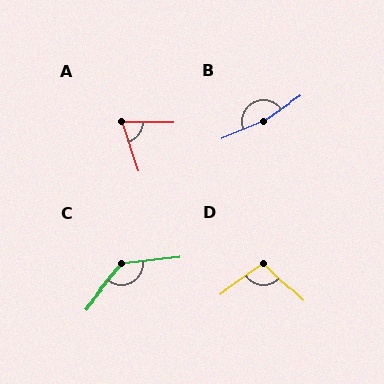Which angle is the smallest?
A, at approximately 72 degrees.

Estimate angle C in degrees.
Approximately 135 degrees.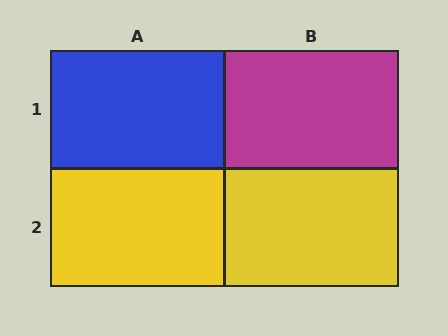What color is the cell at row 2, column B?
Yellow.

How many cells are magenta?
1 cell is magenta.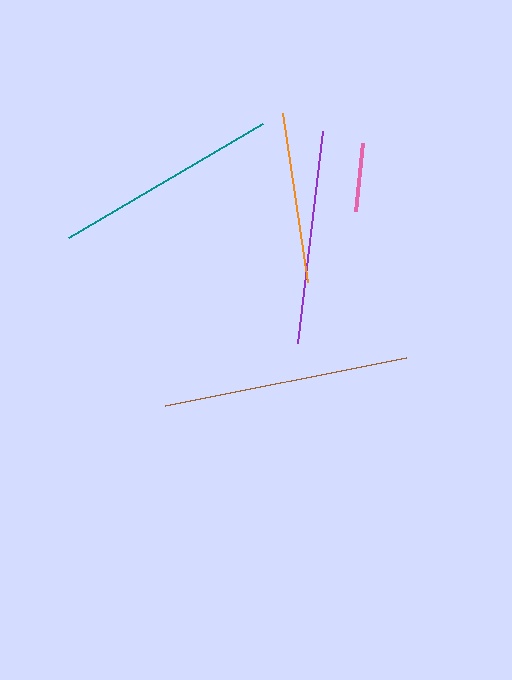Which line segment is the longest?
The brown line is the longest at approximately 245 pixels.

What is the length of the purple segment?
The purple segment is approximately 213 pixels long.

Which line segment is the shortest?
The pink line is the shortest at approximately 68 pixels.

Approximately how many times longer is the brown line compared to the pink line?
The brown line is approximately 3.6 times the length of the pink line.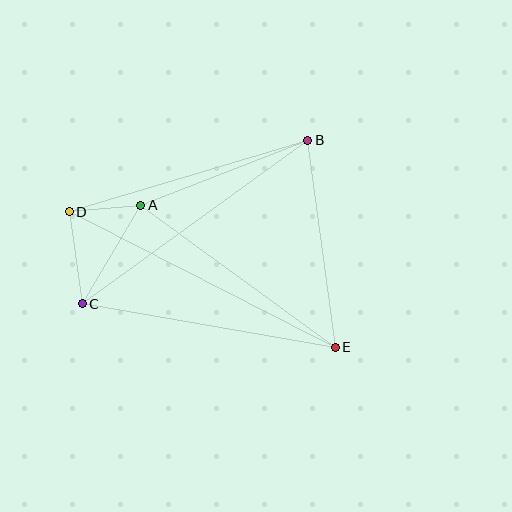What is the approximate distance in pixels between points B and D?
The distance between B and D is approximately 249 pixels.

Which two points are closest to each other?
Points A and D are closest to each other.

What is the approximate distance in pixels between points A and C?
The distance between A and C is approximately 115 pixels.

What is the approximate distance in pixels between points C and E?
The distance between C and E is approximately 257 pixels.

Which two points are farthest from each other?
Points D and E are farthest from each other.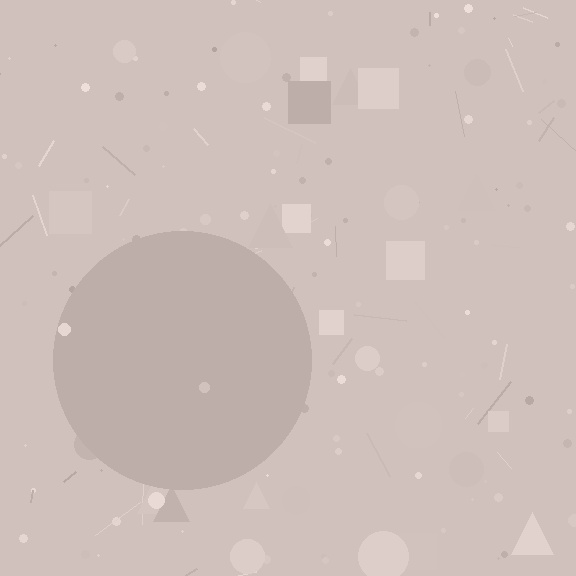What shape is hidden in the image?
A circle is hidden in the image.